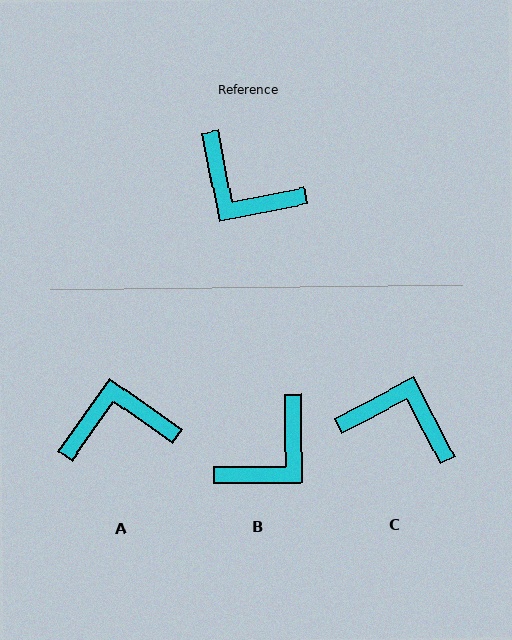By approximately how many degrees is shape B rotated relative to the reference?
Approximately 79 degrees counter-clockwise.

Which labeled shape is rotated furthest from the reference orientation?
C, about 163 degrees away.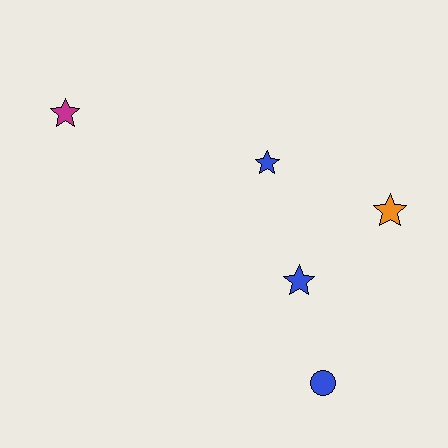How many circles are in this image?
There is 1 circle.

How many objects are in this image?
There are 5 objects.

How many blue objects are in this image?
There are 3 blue objects.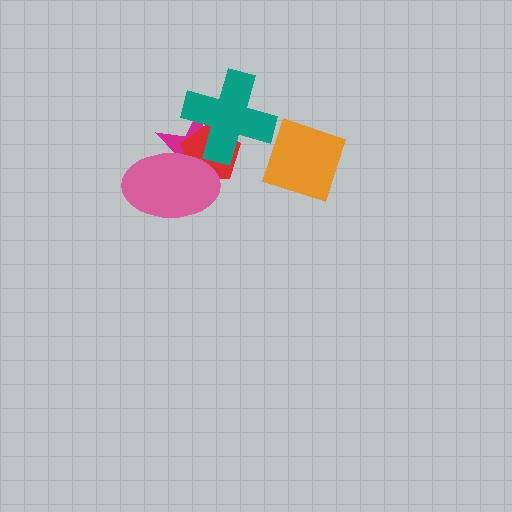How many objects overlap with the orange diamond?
0 objects overlap with the orange diamond.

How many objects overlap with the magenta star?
3 objects overlap with the magenta star.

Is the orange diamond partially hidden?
No, no other shape covers it.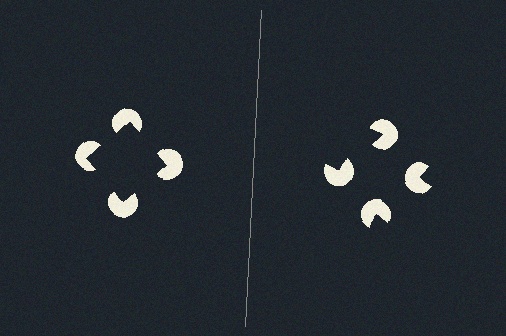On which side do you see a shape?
An illusory square appears on the left side. On the right side the wedge cuts are rotated, so no coherent shape forms.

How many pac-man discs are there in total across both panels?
8 — 4 on each side.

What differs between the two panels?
The pac-man discs are positioned identically on both sides; only the wedge orientations differ. On the left they align to a square; on the right they are misaligned.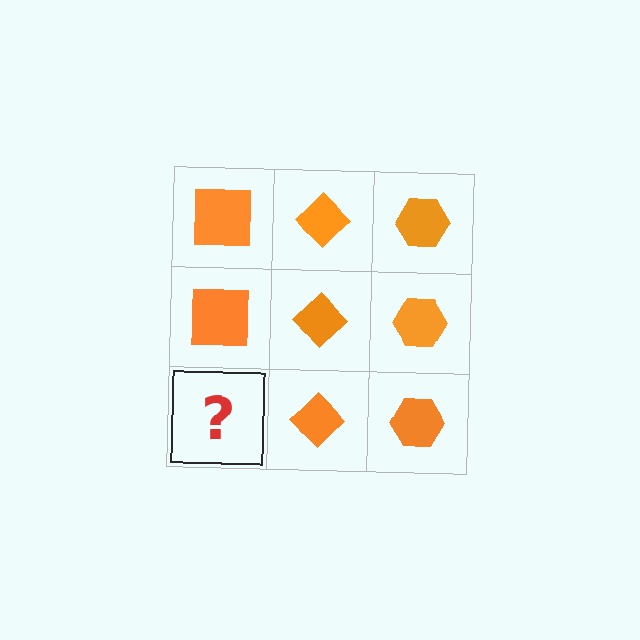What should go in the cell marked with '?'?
The missing cell should contain an orange square.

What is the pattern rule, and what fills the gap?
The rule is that each column has a consistent shape. The gap should be filled with an orange square.